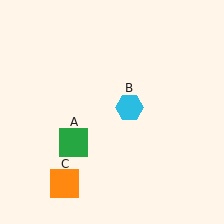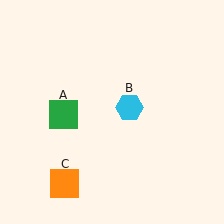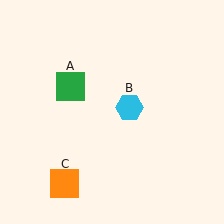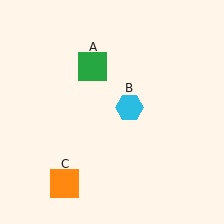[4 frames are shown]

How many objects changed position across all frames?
1 object changed position: green square (object A).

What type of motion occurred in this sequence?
The green square (object A) rotated clockwise around the center of the scene.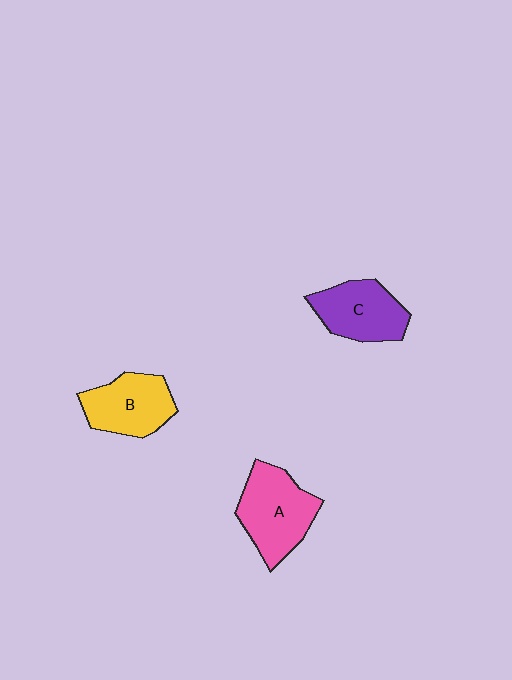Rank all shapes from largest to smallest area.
From largest to smallest: A (pink), B (yellow), C (purple).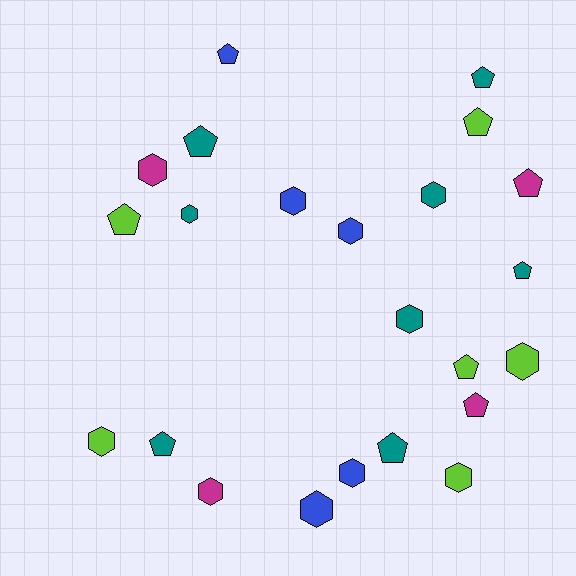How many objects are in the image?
There are 23 objects.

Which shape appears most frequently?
Hexagon, with 12 objects.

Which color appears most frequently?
Teal, with 8 objects.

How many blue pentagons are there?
There is 1 blue pentagon.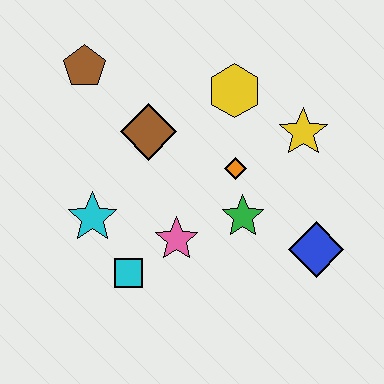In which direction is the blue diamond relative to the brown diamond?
The blue diamond is to the right of the brown diamond.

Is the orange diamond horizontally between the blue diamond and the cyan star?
Yes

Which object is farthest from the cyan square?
The yellow star is farthest from the cyan square.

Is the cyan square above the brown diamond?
No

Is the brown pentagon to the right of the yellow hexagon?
No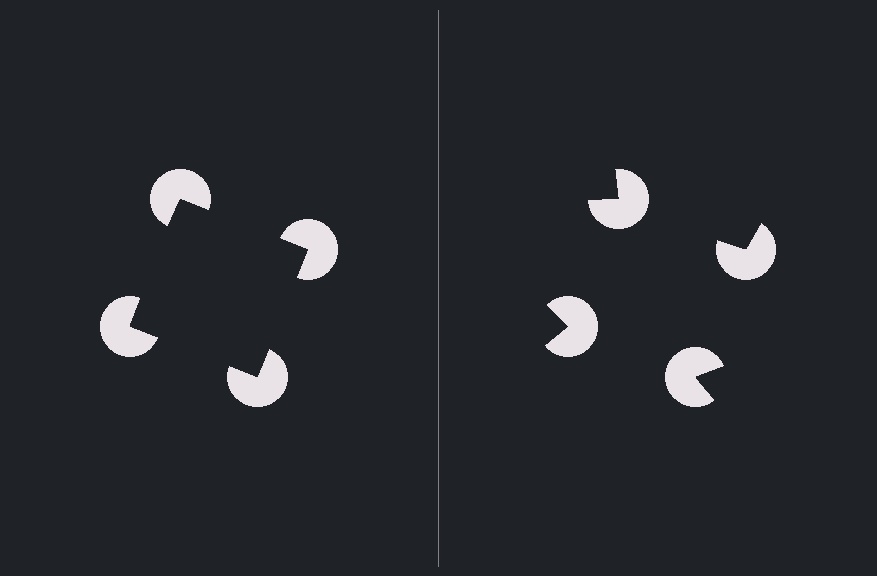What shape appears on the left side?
An illusory square.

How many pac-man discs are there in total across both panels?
8 — 4 on each side.